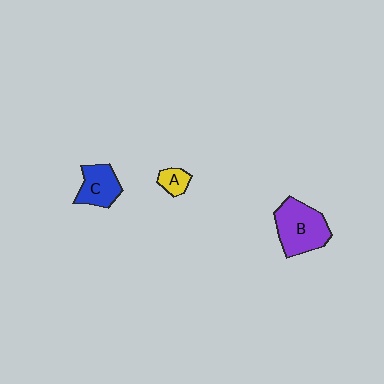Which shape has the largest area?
Shape B (purple).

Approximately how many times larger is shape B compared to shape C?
Approximately 1.6 times.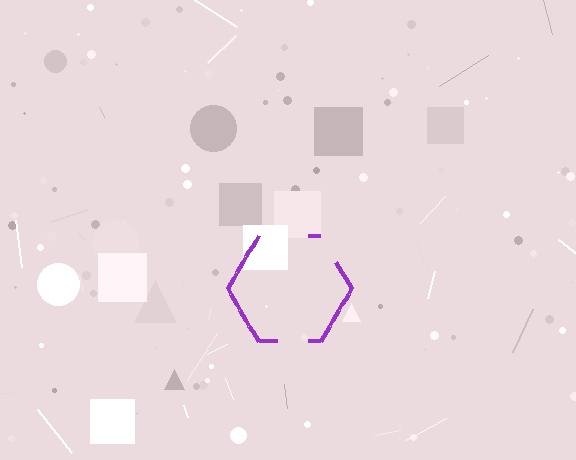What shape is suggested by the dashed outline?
The dashed outline suggests a hexagon.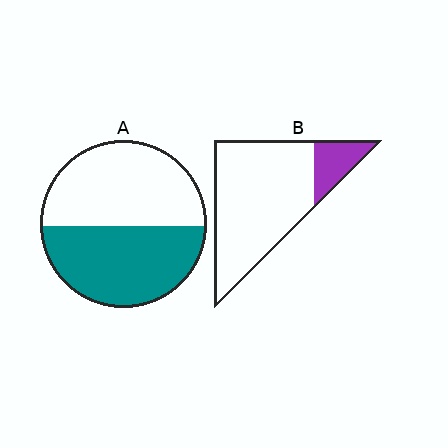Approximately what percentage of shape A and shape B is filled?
A is approximately 50% and B is approximately 15%.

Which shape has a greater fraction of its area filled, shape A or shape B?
Shape A.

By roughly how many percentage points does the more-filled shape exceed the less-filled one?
By roughly 30 percentage points (A over B).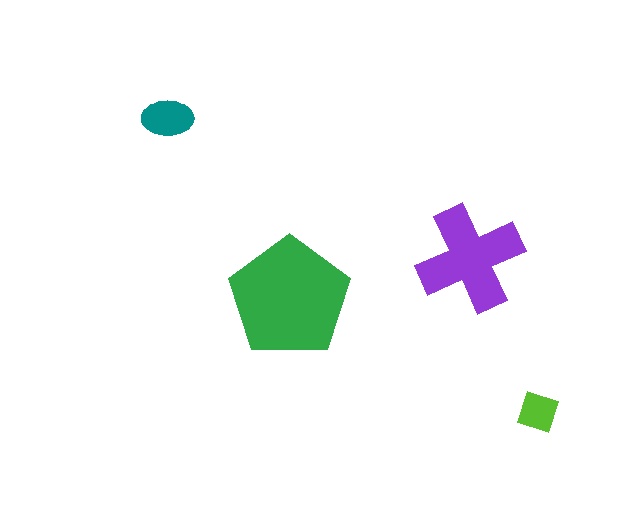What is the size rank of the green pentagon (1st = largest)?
1st.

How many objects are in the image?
There are 4 objects in the image.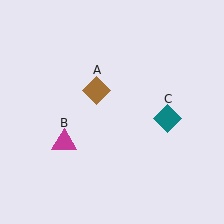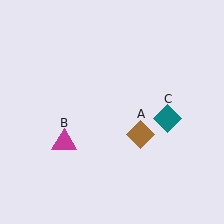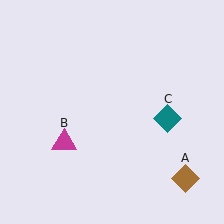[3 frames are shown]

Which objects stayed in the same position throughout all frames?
Magenta triangle (object B) and teal diamond (object C) remained stationary.